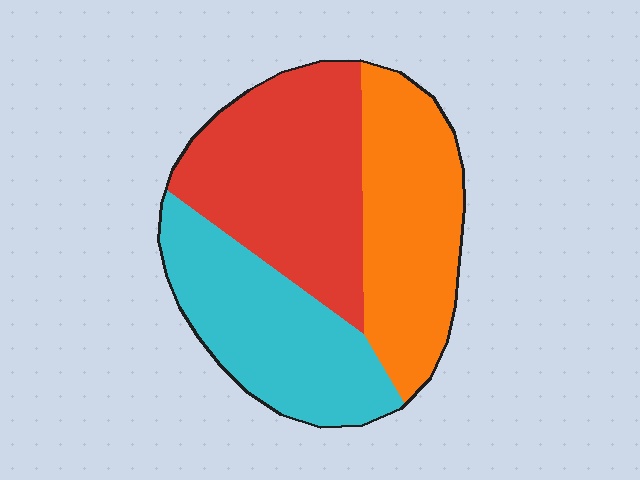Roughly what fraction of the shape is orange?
Orange covers about 30% of the shape.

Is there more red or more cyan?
Red.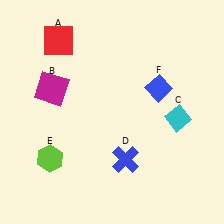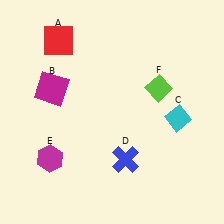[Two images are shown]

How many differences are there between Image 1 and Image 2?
There are 2 differences between the two images.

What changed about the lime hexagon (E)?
In Image 1, E is lime. In Image 2, it changed to magenta.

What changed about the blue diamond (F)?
In Image 1, F is blue. In Image 2, it changed to lime.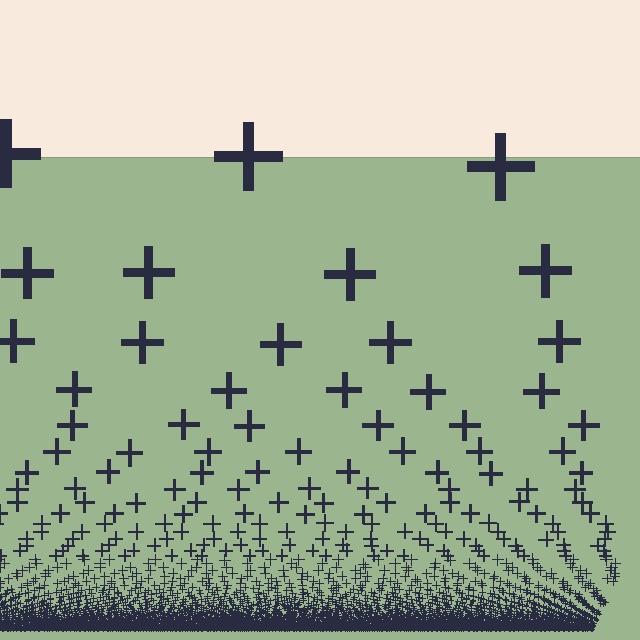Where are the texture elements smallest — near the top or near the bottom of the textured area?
Near the bottom.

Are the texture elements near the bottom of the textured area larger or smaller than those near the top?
Smaller. The gradient is inverted — elements near the bottom are smaller and denser.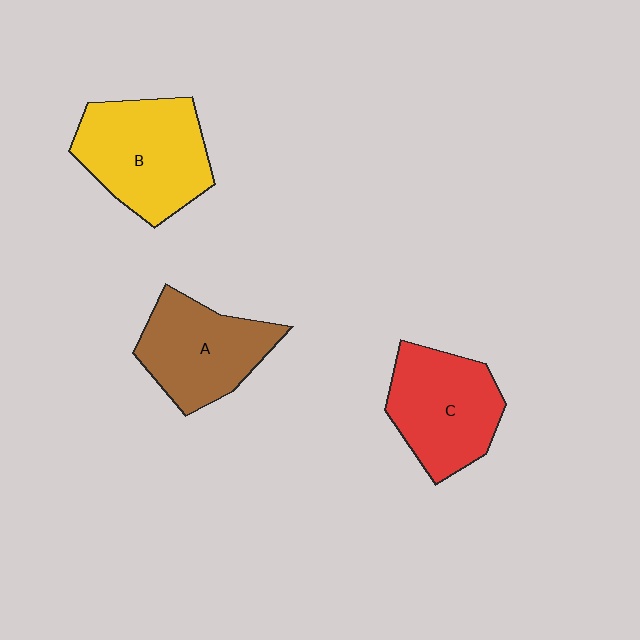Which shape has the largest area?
Shape B (yellow).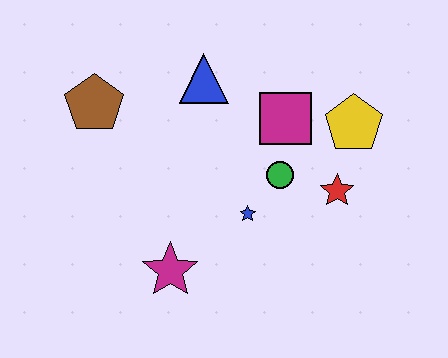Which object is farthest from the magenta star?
The yellow pentagon is farthest from the magenta star.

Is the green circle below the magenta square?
Yes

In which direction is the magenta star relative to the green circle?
The magenta star is to the left of the green circle.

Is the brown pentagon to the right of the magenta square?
No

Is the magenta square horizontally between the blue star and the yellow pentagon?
Yes